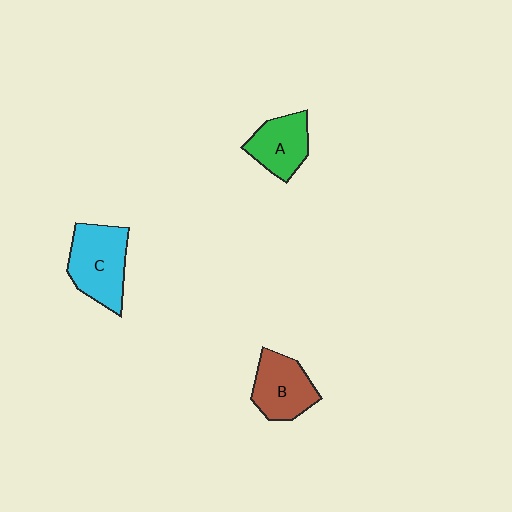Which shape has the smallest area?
Shape A (green).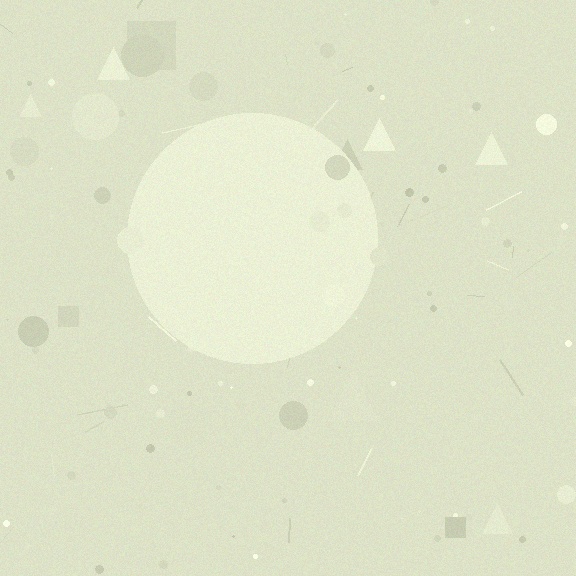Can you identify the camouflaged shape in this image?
The camouflaged shape is a circle.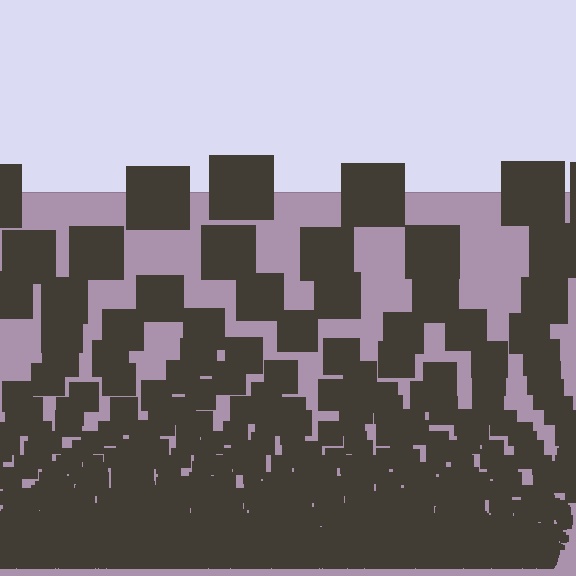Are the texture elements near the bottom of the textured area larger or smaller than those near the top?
Smaller. The gradient is inverted — elements near the bottom are smaller and denser.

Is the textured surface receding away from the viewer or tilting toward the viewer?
The surface appears to tilt toward the viewer. Texture elements get larger and sparser toward the top.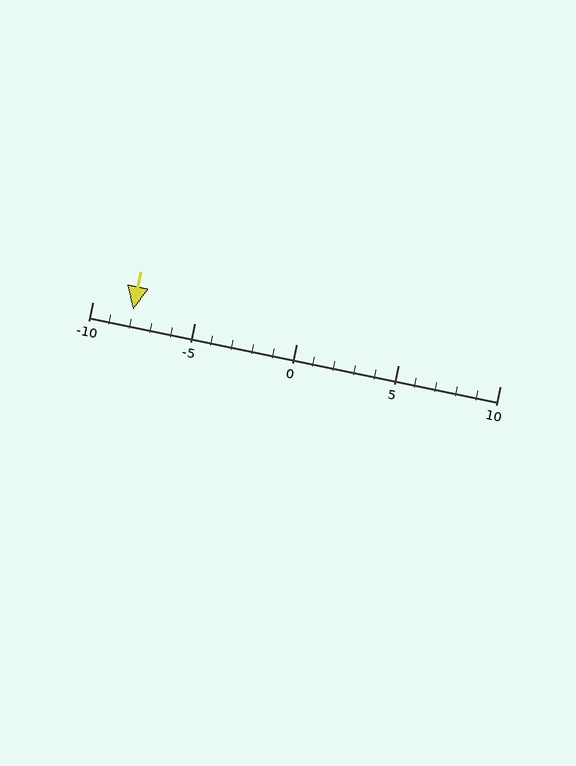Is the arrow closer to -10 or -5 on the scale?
The arrow is closer to -10.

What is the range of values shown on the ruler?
The ruler shows values from -10 to 10.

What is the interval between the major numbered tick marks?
The major tick marks are spaced 5 units apart.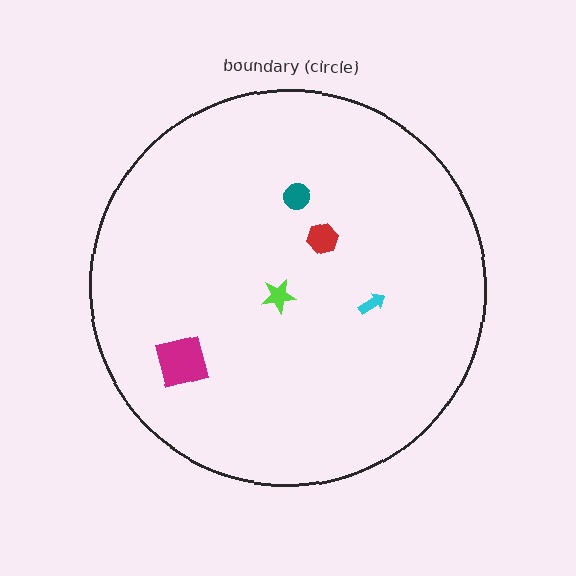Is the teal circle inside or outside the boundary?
Inside.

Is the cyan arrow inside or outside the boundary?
Inside.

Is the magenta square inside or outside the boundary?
Inside.